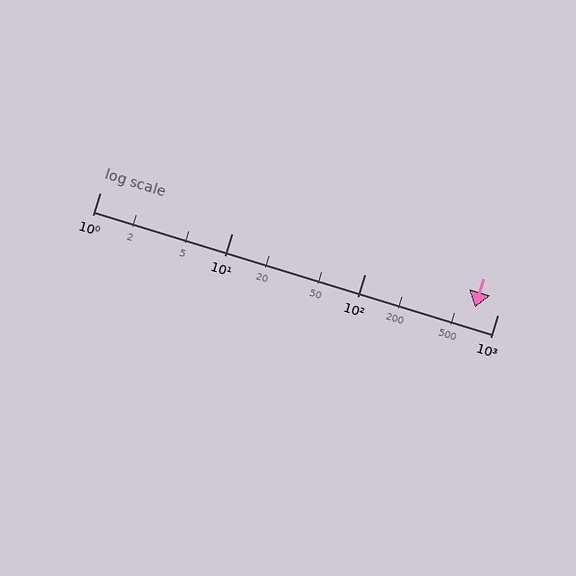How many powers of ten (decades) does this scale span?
The scale spans 3 decades, from 1 to 1000.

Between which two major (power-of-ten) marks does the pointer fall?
The pointer is between 100 and 1000.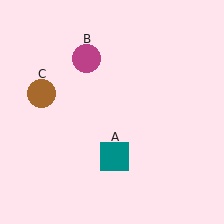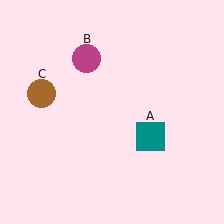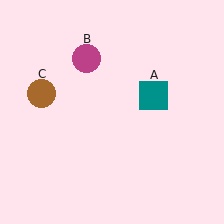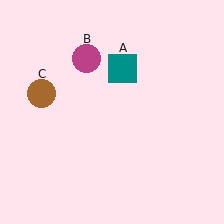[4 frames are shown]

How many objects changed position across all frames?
1 object changed position: teal square (object A).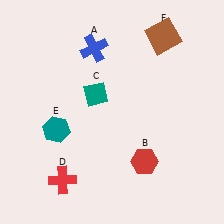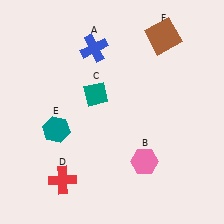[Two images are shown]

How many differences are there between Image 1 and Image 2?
There is 1 difference between the two images.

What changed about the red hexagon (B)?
In Image 1, B is red. In Image 2, it changed to pink.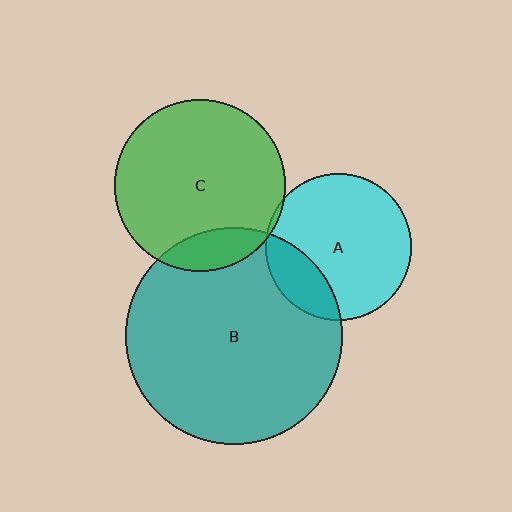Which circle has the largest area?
Circle B (teal).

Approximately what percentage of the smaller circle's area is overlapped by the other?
Approximately 15%.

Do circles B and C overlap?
Yes.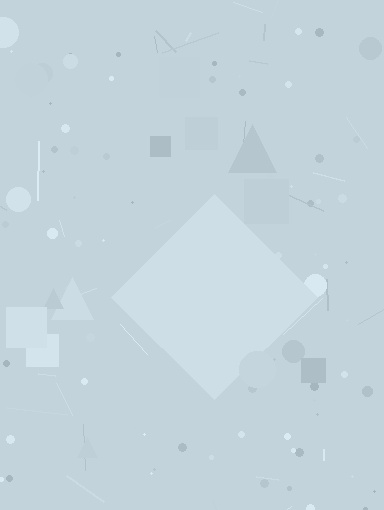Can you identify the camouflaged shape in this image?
The camouflaged shape is a diamond.